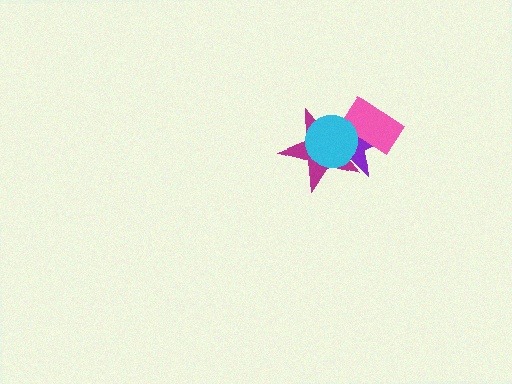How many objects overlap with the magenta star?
3 objects overlap with the magenta star.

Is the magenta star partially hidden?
Yes, it is partially covered by another shape.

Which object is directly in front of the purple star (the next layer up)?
The pink rectangle is directly in front of the purple star.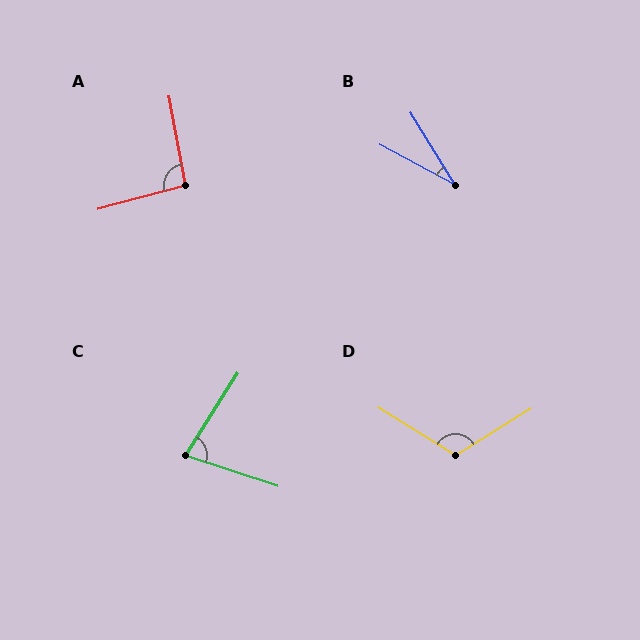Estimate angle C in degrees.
Approximately 76 degrees.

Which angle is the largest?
D, at approximately 117 degrees.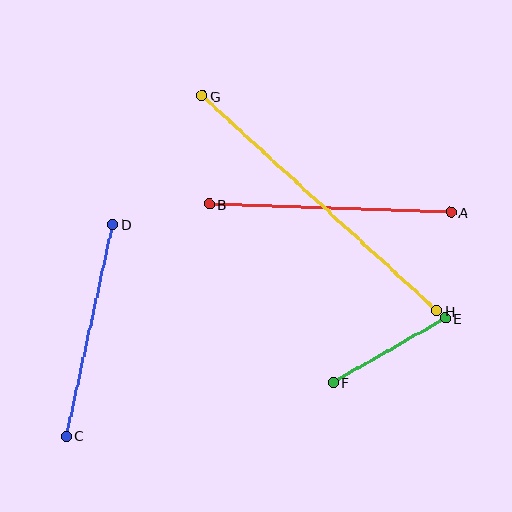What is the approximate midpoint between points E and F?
The midpoint is at approximately (389, 350) pixels.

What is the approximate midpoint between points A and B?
The midpoint is at approximately (330, 208) pixels.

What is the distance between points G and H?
The distance is approximately 318 pixels.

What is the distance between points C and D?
The distance is approximately 216 pixels.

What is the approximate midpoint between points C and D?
The midpoint is at approximately (89, 330) pixels.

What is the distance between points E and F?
The distance is approximately 130 pixels.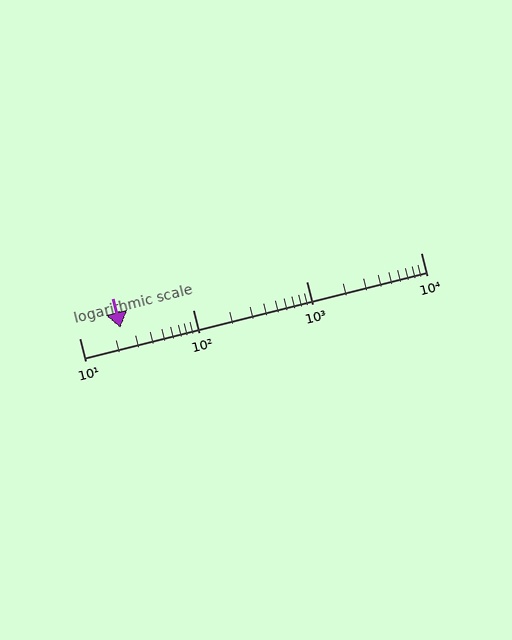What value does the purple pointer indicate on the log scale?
The pointer indicates approximately 23.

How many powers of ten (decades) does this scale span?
The scale spans 3 decades, from 10 to 10000.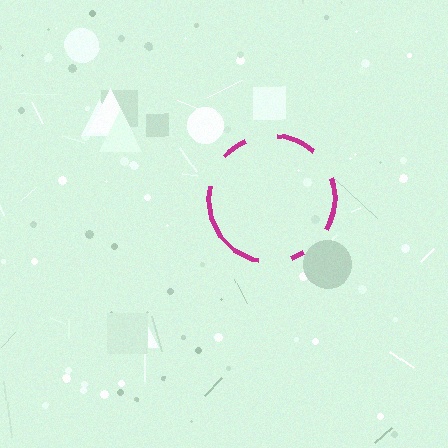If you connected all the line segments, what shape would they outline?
They would outline a circle.